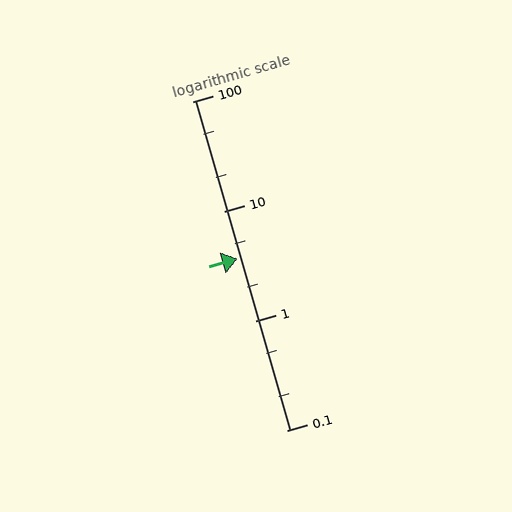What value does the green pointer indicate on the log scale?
The pointer indicates approximately 3.7.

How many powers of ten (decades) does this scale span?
The scale spans 3 decades, from 0.1 to 100.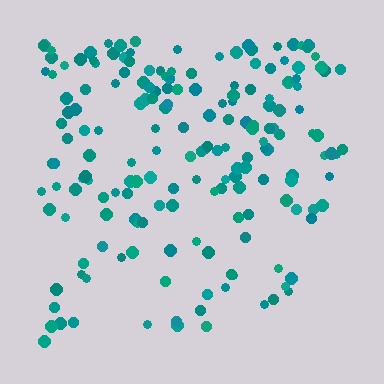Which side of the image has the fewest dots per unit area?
The bottom.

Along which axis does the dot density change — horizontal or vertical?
Vertical.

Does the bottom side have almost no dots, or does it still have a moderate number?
Still a moderate number, just noticeably fewer than the top.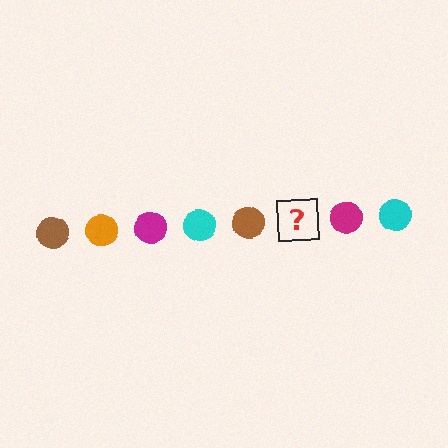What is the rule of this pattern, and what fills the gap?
The rule is that the pattern cycles through brown, orange, magenta, cyan circles. The gap should be filled with an orange circle.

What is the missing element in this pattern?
The missing element is an orange circle.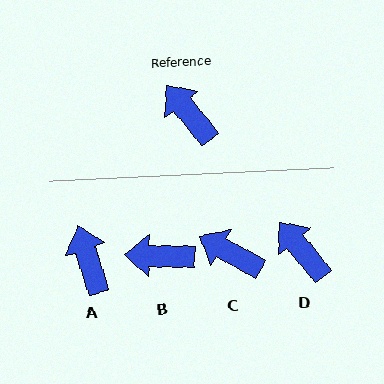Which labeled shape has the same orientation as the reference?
D.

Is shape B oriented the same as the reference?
No, it is off by about 49 degrees.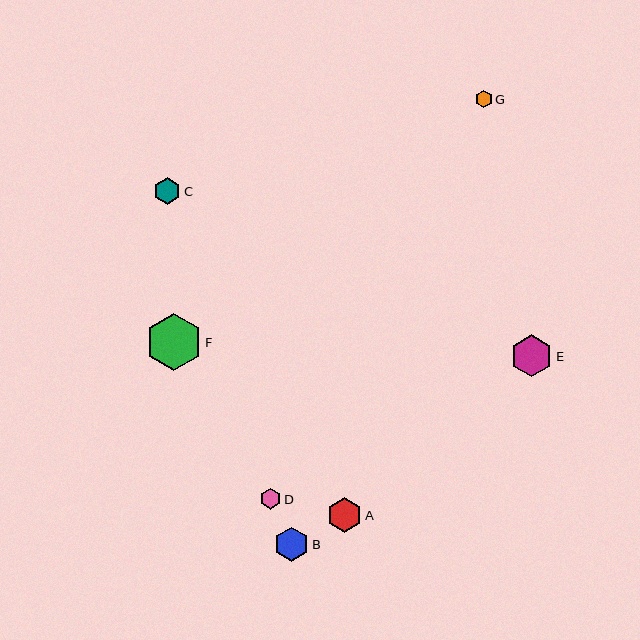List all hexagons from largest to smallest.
From largest to smallest: F, E, B, A, C, D, G.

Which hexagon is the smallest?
Hexagon G is the smallest with a size of approximately 17 pixels.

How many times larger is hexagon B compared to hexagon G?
Hexagon B is approximately 2.0 times the size of hexagon G.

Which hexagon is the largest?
Hexagon F is the largest with a size of approximately 57 pixels.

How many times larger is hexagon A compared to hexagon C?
Hexagon A is approximately 1.3 times the size of hexagon C.